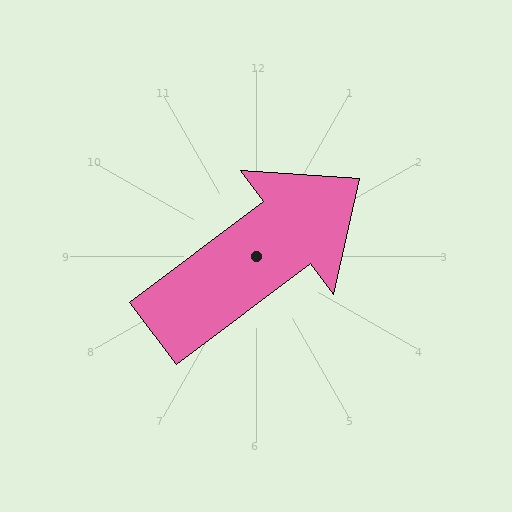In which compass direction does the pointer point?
Northeast.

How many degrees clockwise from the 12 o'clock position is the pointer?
Approximately 53 degrees.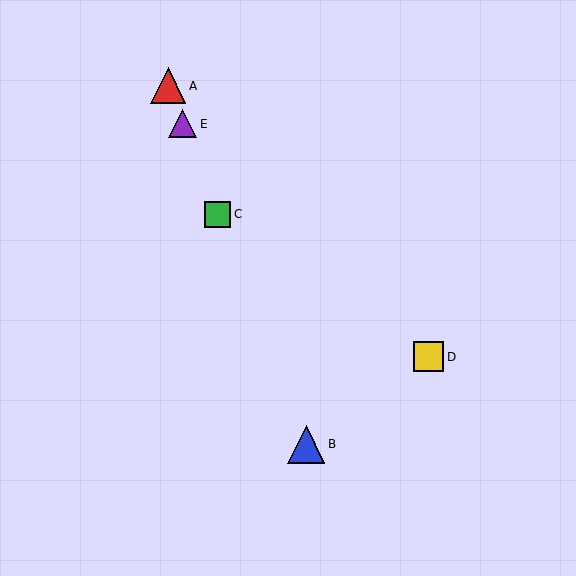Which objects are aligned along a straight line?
Objects A, B, C, E are aligned along a straight line.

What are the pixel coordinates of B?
Object B is at (306, 444).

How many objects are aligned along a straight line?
4 objects (A, B, C, E) are aligned along a straight line.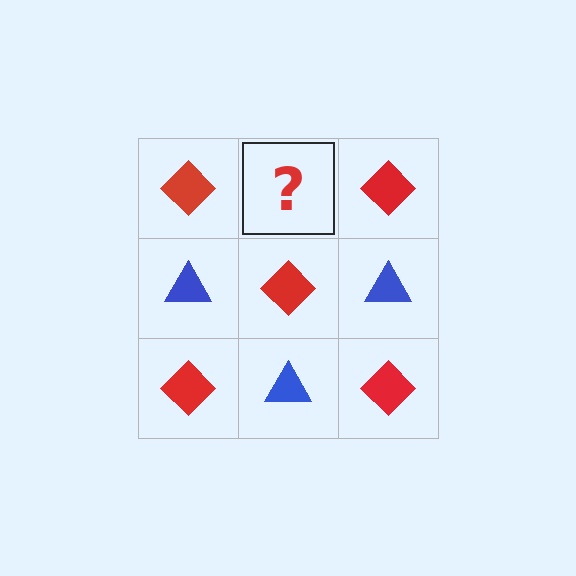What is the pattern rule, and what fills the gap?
The rule is that it alternates red diamond and blue triangle in a checkerboard pattern. The gap should be filled with a blue triangle.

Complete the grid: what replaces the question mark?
The question mark should be replaced with a blue triangle.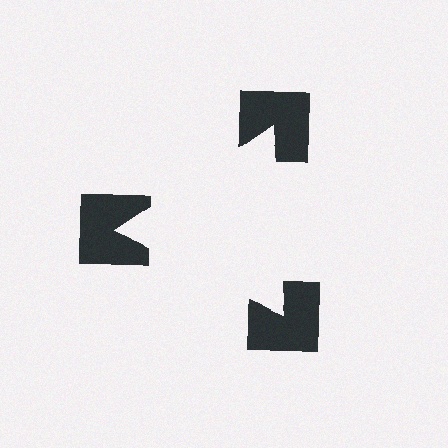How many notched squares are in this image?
There are 3 — one at each vertex of the illusory triangle.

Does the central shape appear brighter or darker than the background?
It typically appears slightly brighter than the background, even though no actual brightness change is drawn.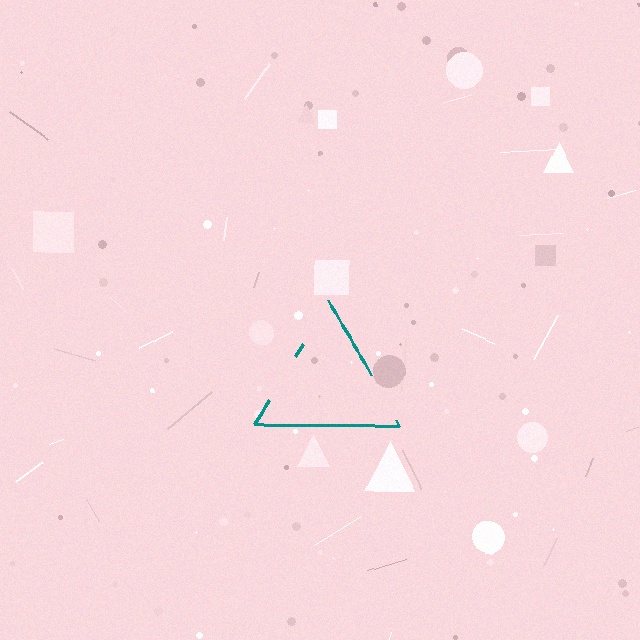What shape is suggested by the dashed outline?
The dashed outline suggests a triangle.